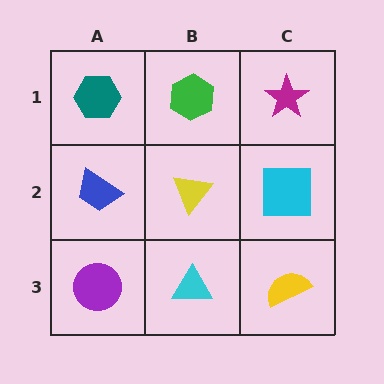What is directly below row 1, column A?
A blue trapezoid.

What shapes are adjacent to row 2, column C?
A magenta star (row 1, column C), a yellow semicircle (row 3, column C), a yellow triangle (row 2, column B).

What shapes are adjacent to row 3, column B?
A yellow triangle (row 2, column B), a purple circle (row 3, column A), a yellow semicircle (row 3, column C).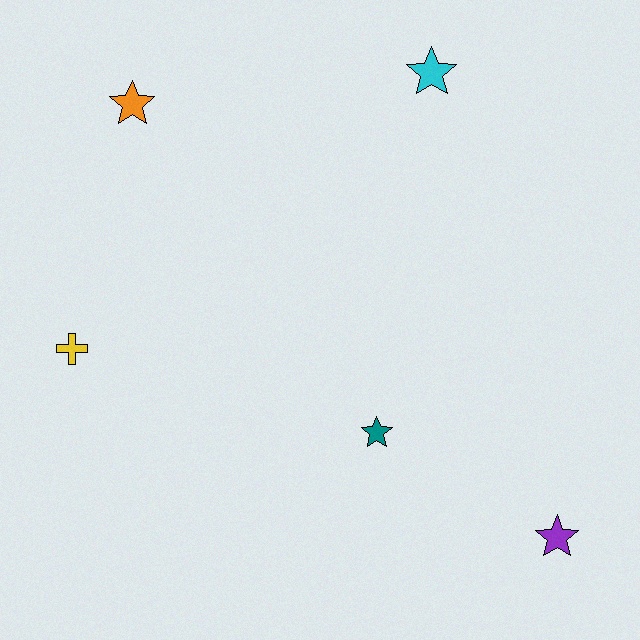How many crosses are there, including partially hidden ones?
There is 1 cross.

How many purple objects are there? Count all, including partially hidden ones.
There is 1 purple object.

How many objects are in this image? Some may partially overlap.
There are 5 objects.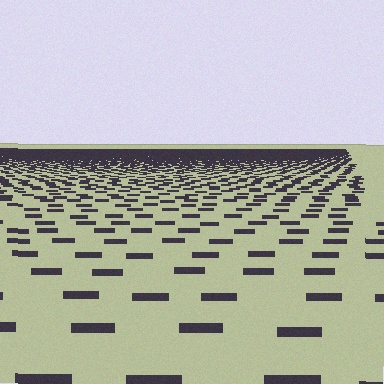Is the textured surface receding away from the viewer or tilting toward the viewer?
The surface is receding away from the viewer. Texture elements get smaller and denser toward the top.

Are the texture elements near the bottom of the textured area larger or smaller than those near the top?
Larger. Near the bottom, elements are closer to the viewer and appear at a bigger on-screen size.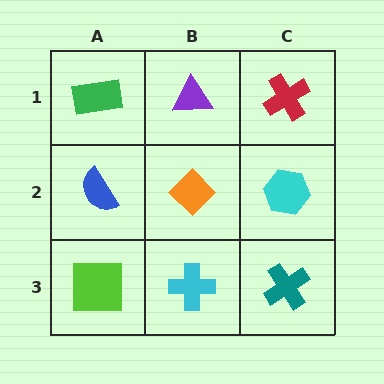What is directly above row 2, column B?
A purple triangle.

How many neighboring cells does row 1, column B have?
3.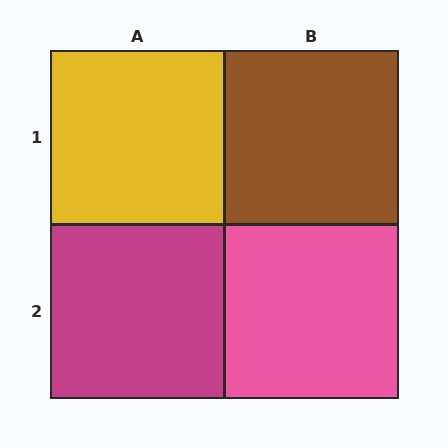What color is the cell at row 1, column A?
Yellow.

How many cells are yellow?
1 cell is yellow.